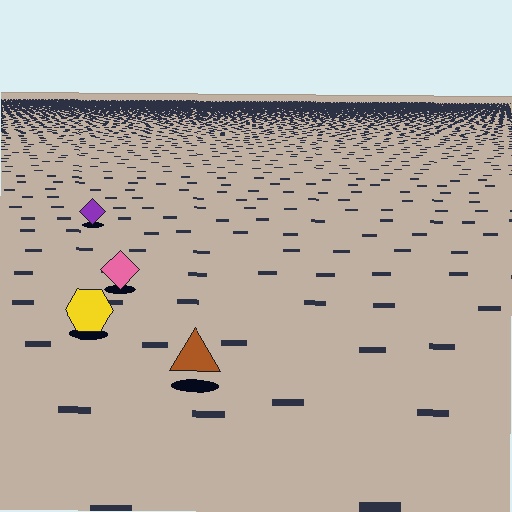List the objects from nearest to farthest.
From nearest to farthest: the brown triangle, the yellow hexagon, the pink diamond, the purple diamond.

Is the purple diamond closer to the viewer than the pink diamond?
No. The pink diamond is closer — you can tell from the texture gradient: the ground texture is coarser near it.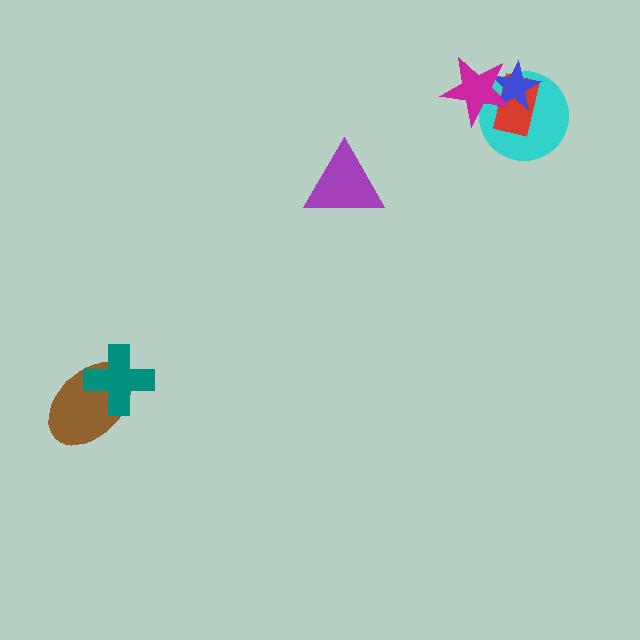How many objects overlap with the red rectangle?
3 objects overlap with the red rectangle.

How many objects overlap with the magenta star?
3 objects overlap with the magenta star.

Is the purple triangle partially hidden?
No, no other shape covers it.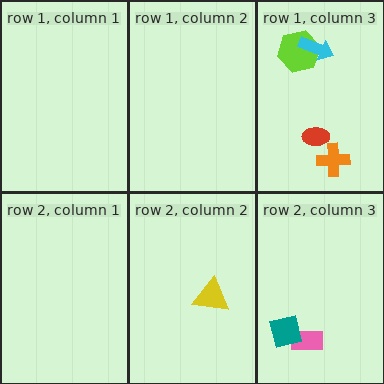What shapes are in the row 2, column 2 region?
The yellow triangle.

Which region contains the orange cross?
The row 1, column 3 region.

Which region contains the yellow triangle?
The row 2, column 2 region.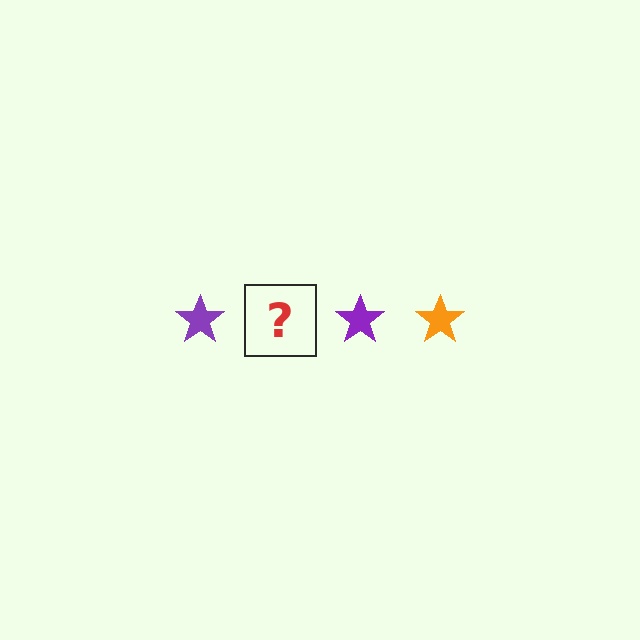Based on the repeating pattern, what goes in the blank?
The blank should be an orange star.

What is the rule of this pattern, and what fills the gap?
The rule is that the pattern cycles through purple, orange stars. The gap should be filled with an orange star.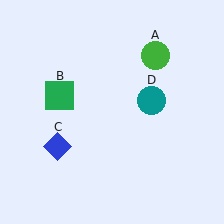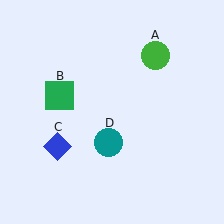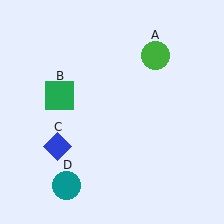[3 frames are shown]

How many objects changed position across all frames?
1 object changed position: teal circle (object D).